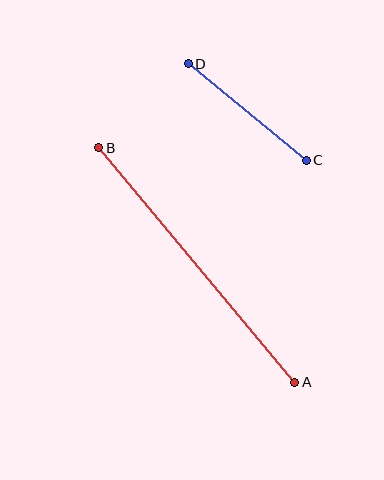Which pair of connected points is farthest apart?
Points A and B are farthest apart.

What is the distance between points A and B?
The distance is approximately 306 pixels.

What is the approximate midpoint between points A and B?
The midpoint is at approximately (197, 265) pixels.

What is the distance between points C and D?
The distance is approximately 153 pixels.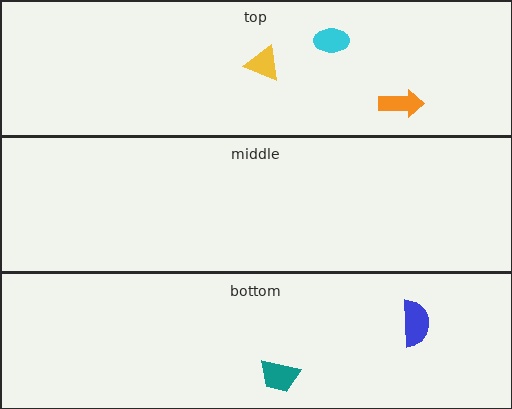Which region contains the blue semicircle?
The bottom region.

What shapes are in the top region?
The yellow triangle, the orange arrow, the cyan ellipse.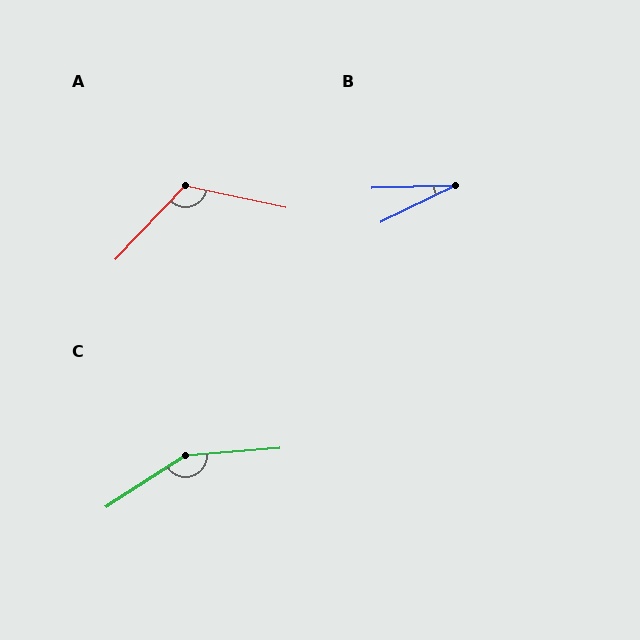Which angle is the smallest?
B, at approximately 24 degrees.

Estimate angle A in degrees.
Approximately 121 degrees.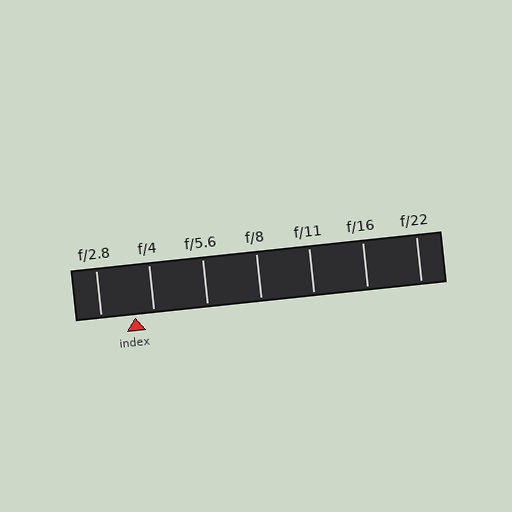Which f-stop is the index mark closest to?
The index mark is closest to f/4.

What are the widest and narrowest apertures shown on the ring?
The widest aperture shown is f/2.8 and the narrowest is f/22.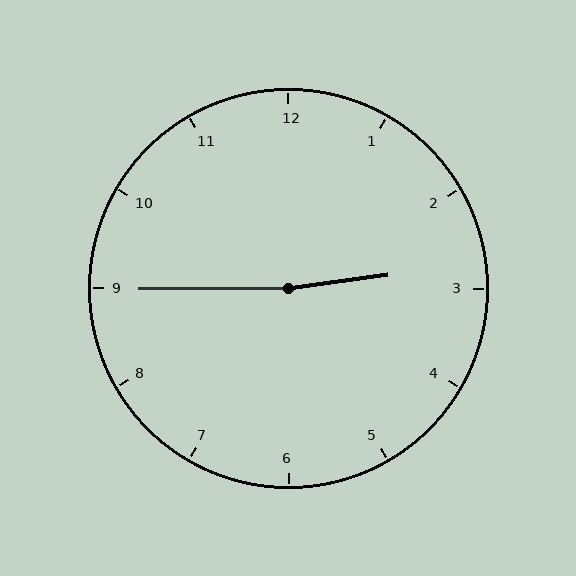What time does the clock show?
2:45.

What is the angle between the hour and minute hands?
Approximately 172 degrees.